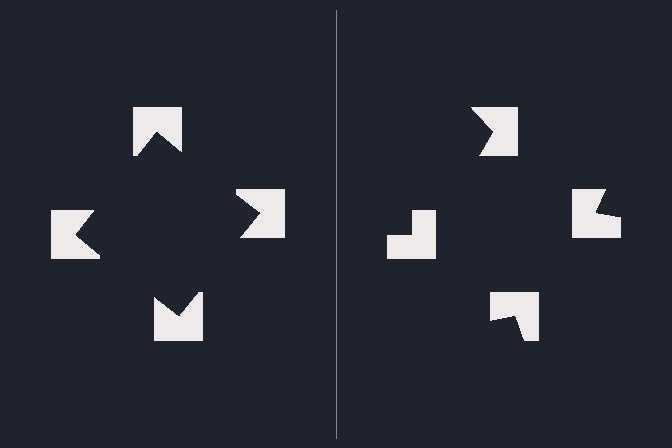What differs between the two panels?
The notched squares are positioned identically on both sides; only the wedge orientations differ. On the left they align to a square; on the right they are misaligned.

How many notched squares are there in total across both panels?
8 — 4 on each side.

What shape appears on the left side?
An illusory square.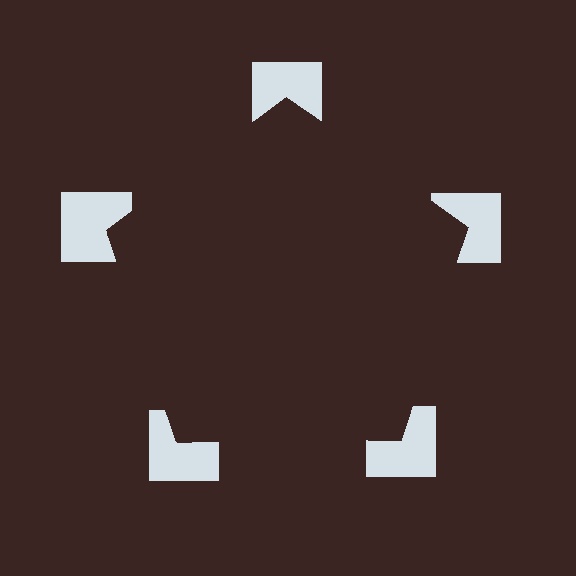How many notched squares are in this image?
There are 5 — one at each vertex of the illusory pentagon.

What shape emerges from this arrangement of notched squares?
An illusory pentagon — its edges are inferred from the aligned wedge cuts in the notched squares, not physically drawn.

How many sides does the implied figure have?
5 sides.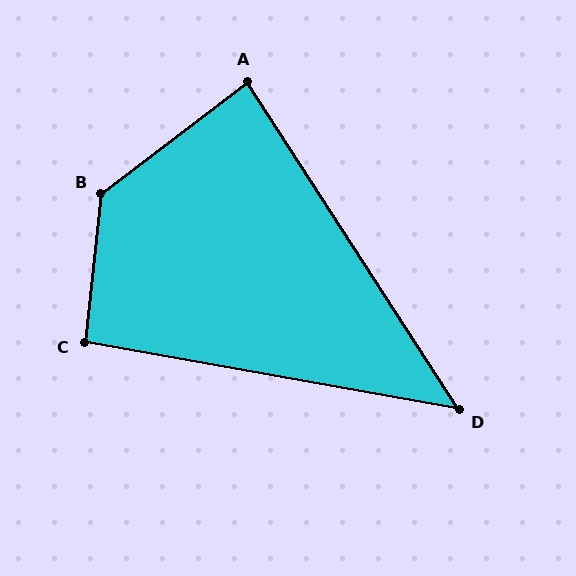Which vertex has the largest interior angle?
B, at approximately 133 degrees.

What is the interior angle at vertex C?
Approximately 94 degrees (approximately right).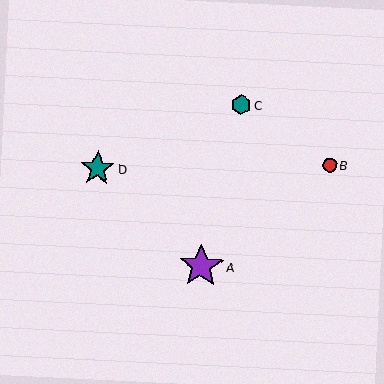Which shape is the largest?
The purple star (labeled A) is the largest.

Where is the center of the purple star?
The center of the purple star is at (201, 266).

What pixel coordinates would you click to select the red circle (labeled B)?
Click at (329, 165) to select the red circle B.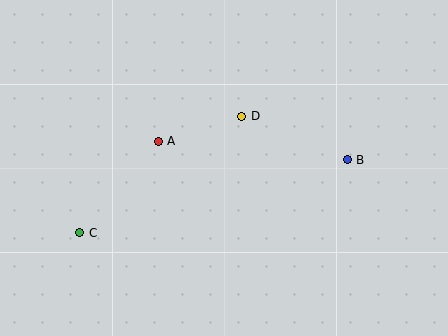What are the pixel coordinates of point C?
Point C is at (80, 233).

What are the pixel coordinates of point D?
Point D is at (242, 116).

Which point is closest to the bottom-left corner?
Point C is closest to the bottom-left corner.